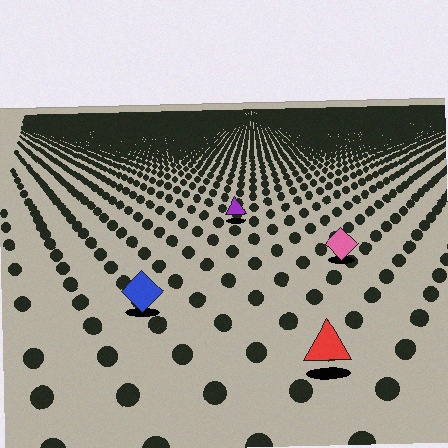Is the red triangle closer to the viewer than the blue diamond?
Yes. The red triangle is closer — you can tell from the texture gradient: the ground texture is coarser near it.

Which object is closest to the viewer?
The red triangle is closest. The texture marks near it are larger and more spread out.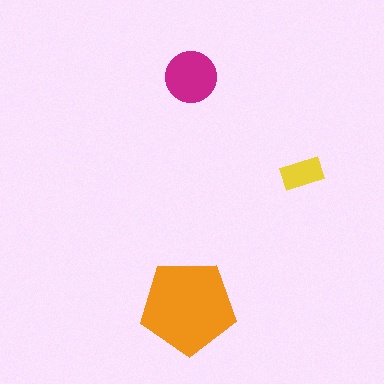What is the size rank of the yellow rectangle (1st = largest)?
3rd.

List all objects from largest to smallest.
The orange pentagon, the magenta circle, the yellow rectangle.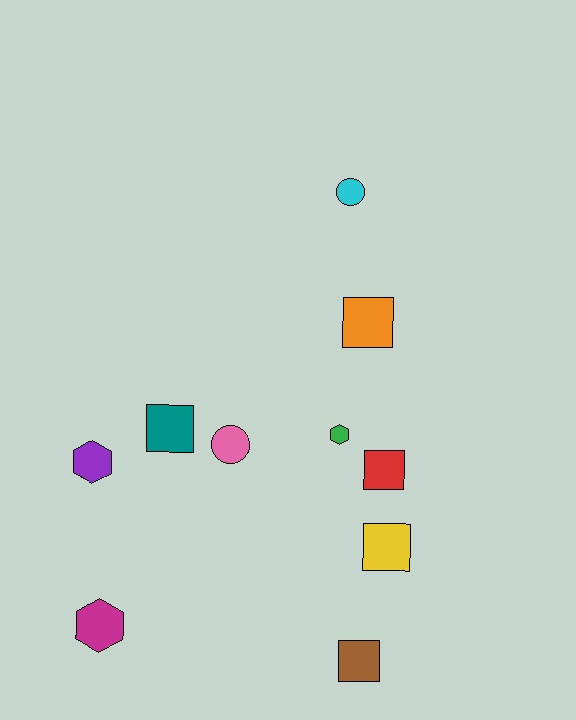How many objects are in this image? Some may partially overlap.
There are 10 objects.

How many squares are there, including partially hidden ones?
There are 5 squares.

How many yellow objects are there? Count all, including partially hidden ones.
There is 1 yellow object.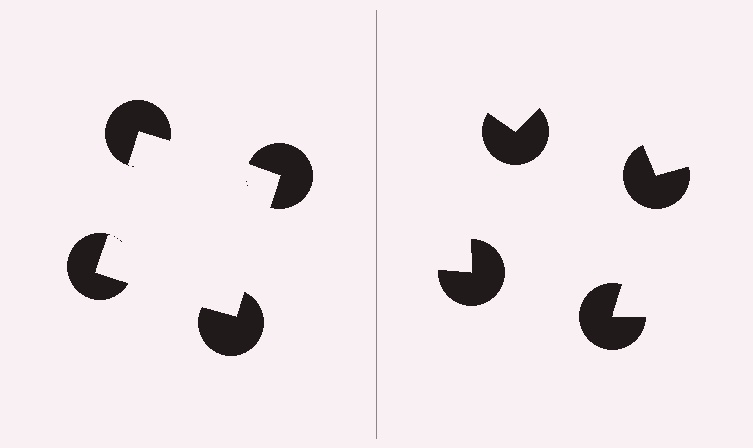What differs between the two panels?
The pac-man discs are positioned identically on both sides; only the wedge orientations differ. On the left they align to a square; on the right they are misaligned.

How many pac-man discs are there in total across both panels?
8 — 4 on each side.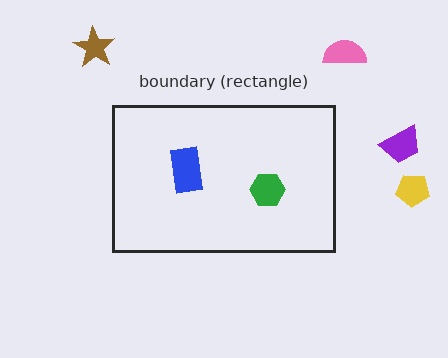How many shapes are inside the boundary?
2 inside, 4 outside.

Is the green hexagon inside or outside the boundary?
Inside.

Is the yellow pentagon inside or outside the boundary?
Outside.